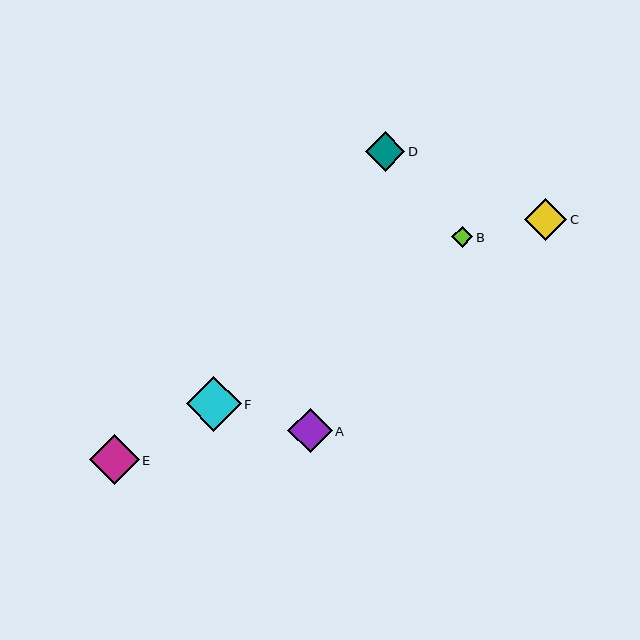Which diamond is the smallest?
Diamond B is the smallest with a size of approximately 22 pixels.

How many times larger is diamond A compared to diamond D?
Diamond A is approximately 1.1 times the size of diamond D.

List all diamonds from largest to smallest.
From largest to smallest: F, E, A, C, D, B.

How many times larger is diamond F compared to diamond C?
Diamond F is approximately 1.3 times the size of diamond C.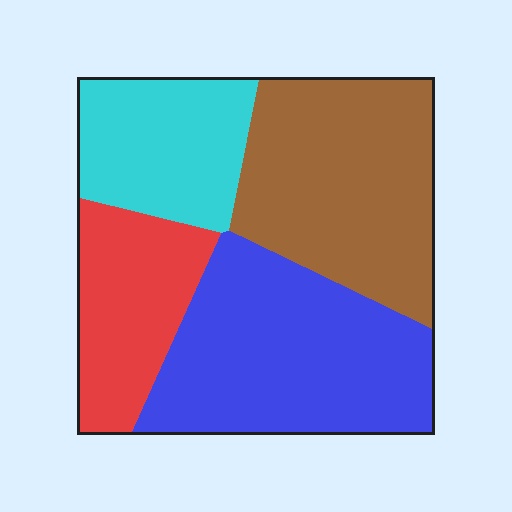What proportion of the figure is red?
Red covers around 20% of the figure.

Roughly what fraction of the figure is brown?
Brown covers 31% of the figure.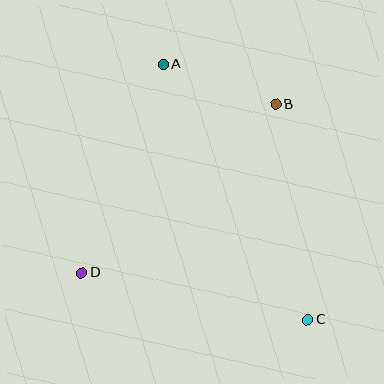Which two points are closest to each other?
Points A and B are closest to each other.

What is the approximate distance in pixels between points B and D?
The distance between B and D is approximately 257 pixels.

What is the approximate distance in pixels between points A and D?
The distance between A and D is approximately 223 pixels.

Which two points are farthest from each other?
Points A and C are farthest from each other.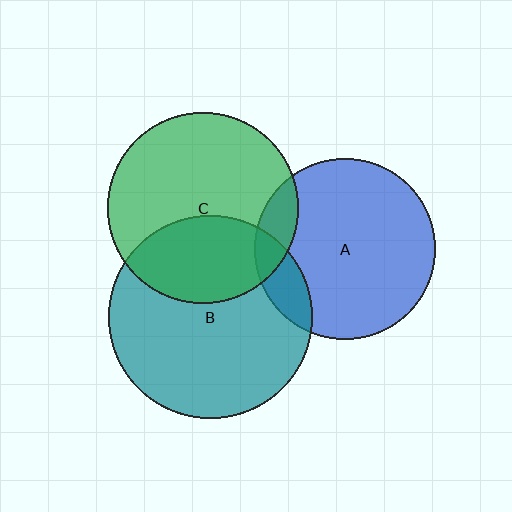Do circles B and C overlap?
Yes.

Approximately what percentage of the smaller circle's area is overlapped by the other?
Approximately 35%.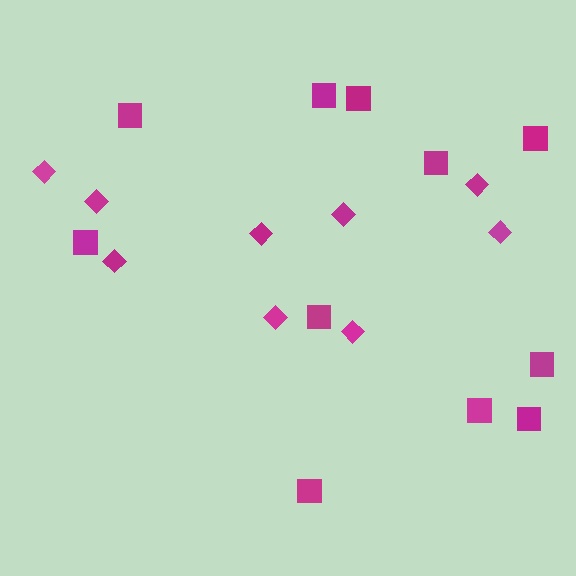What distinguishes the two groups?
There are 2 groups: one group of diamonds (9) and one group of squares (11).